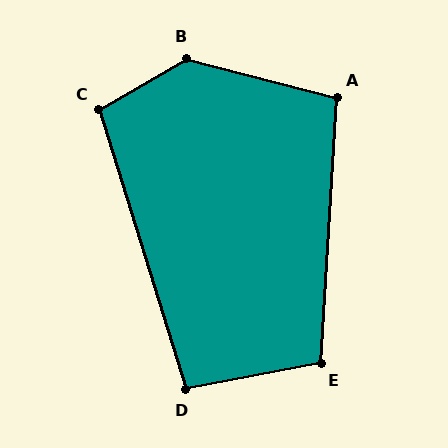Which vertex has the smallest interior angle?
D, at approximately 96 degrees.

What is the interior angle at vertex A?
Approximately 101 degrees (obtuse).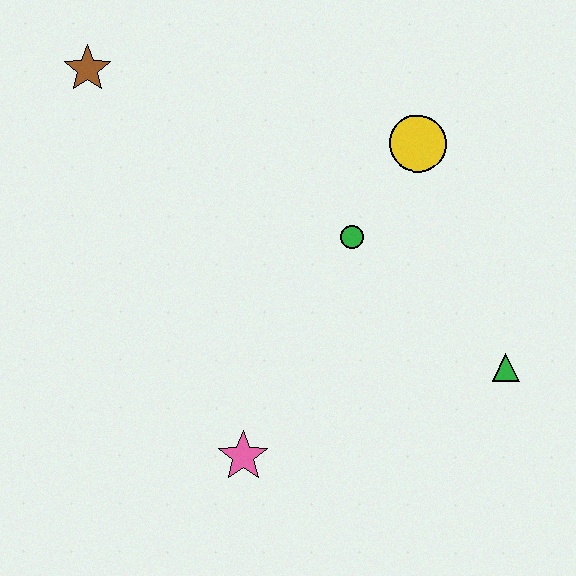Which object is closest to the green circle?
The yellow circle is closest to the green circle.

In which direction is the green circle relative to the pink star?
The green circle is above the pink star.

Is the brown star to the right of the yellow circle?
No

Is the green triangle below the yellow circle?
Yes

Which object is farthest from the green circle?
The brown star is farthest from the green circle.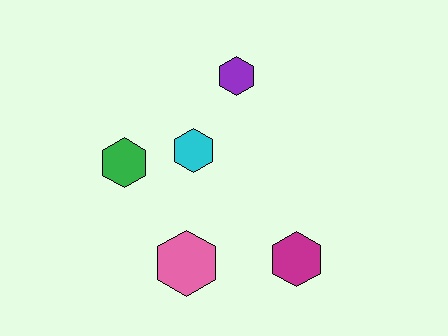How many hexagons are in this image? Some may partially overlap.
There are 5 hexagons.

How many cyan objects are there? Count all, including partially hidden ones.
There is 1 cyan object.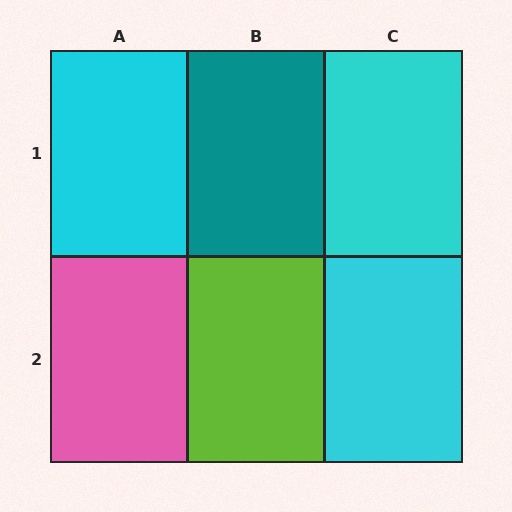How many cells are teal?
1 cell is teal.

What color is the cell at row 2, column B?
Lime.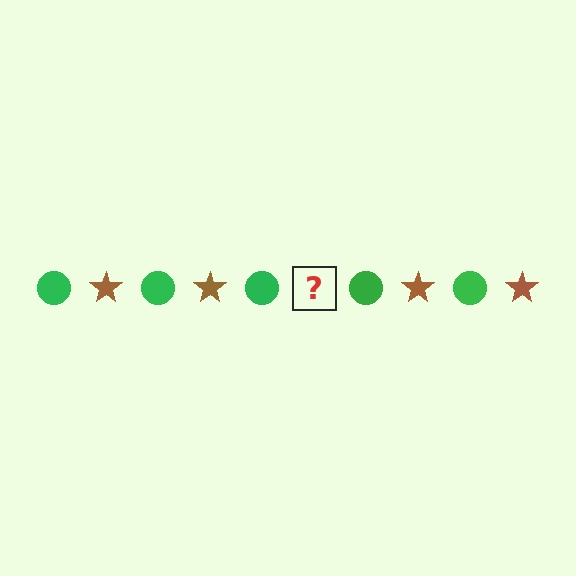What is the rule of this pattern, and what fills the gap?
The rule is that the pattern alternates between green circle and brown star. The gap should be filled with a brown star.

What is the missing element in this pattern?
The missing element is a brown star.